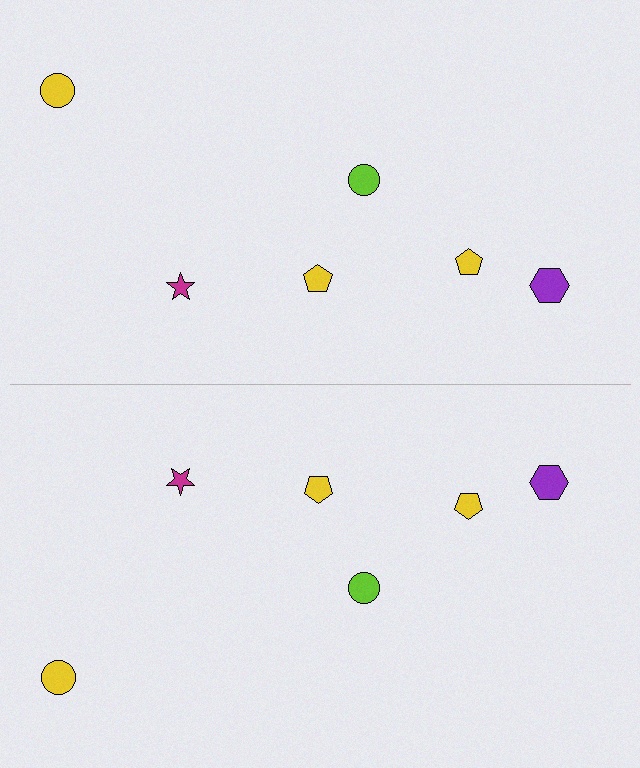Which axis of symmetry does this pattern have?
The pattern has a horizontal axis of symmetry running through the center of the image.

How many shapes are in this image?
There are 12 shapes in this image.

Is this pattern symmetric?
Yes, this pattern has bilateral (reflection) symmetry.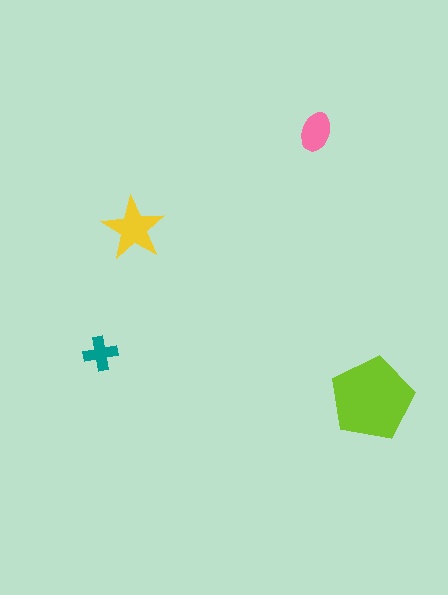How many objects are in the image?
There are 4 objects in the image.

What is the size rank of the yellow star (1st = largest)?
2nd.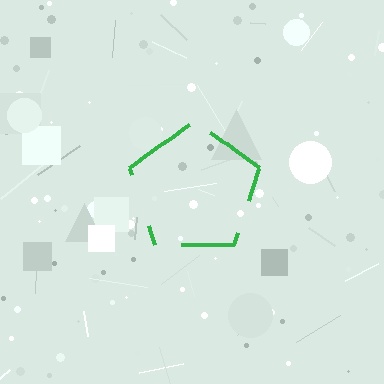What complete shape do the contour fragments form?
The contour fragments form a pentagon.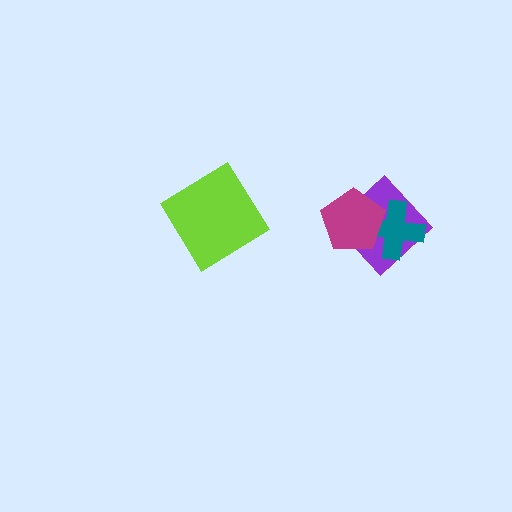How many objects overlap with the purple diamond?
2 objects overlap with the purple diamond.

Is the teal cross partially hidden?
Yes, it is partially covered by another shape.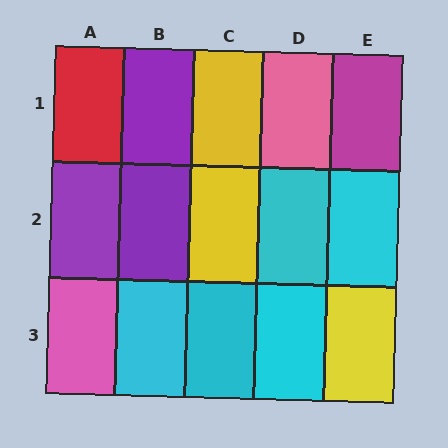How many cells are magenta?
1 cell is magenta.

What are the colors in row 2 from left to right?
Purple, purple, yellow, cyan, cyan.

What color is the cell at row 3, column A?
Pink.